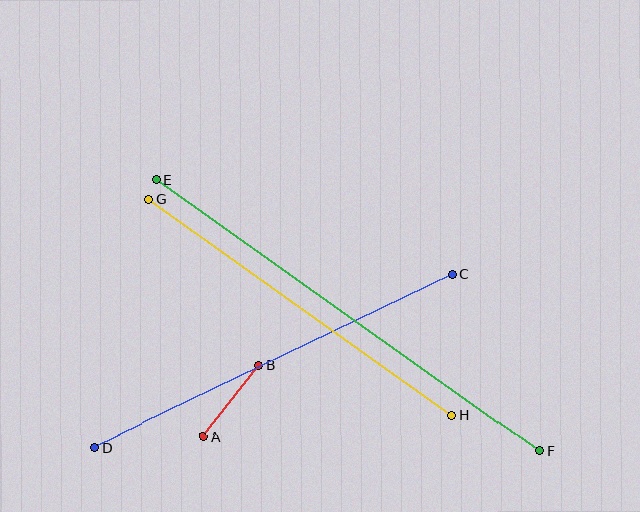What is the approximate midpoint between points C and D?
The midpoint is at approximately (273, 361) pixels.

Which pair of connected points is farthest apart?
Points E and F are farthest apart.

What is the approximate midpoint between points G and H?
The midpoint is at approximately (301, 307) pixels.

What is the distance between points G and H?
The distance is approximately 372 pixels.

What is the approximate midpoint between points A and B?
The midpoint is at approximately (231, 401) pixels.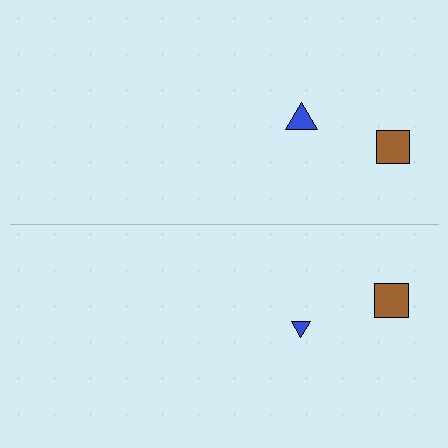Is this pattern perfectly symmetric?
No, the pattern is not perfectly symmetric. The blue triangle on the bottom side has a different size than its mirror counterpart.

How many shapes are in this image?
There are 4 shapes in this image.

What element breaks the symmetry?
The blue triangle on the bottom side has a different size than its mirror counterpart.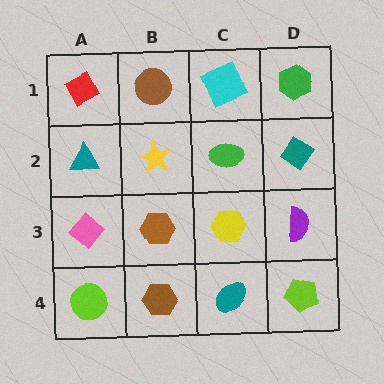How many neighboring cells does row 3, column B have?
4.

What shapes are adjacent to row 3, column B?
A yellow star (row 2, column B), a brown hexagon (row 4, column B), a pink diamond (row 3, column A), a yellow hexagon (row 3, column C).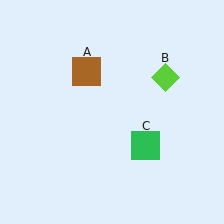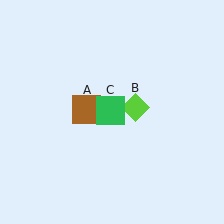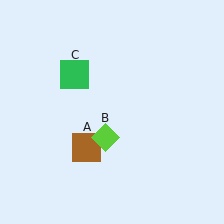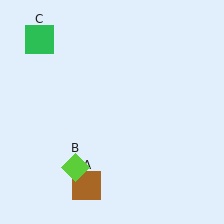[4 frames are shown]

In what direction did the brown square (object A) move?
The brown square (object A) moved down.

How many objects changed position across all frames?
3 objects changed position: brown square (object A), lime diamond (object B), green square (object C).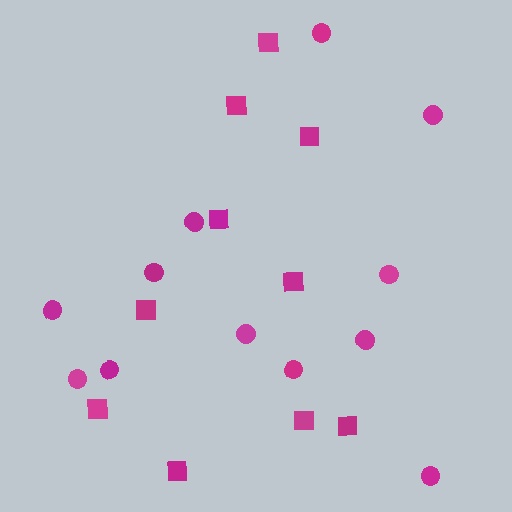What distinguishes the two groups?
There are 2 groups: one group of circles (12) and one group of squares (10).